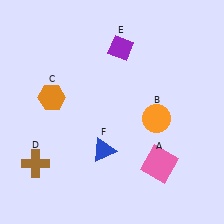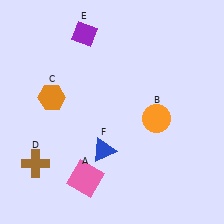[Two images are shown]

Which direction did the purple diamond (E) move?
The purple diamond (E) moved left.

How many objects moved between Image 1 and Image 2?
2 objects moved between the two images.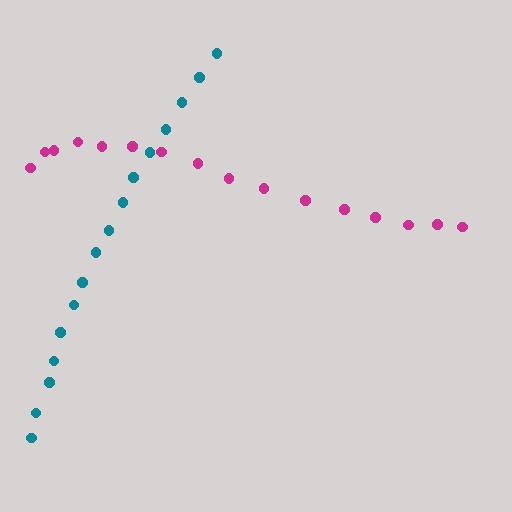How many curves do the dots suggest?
There are 2 distinct paths.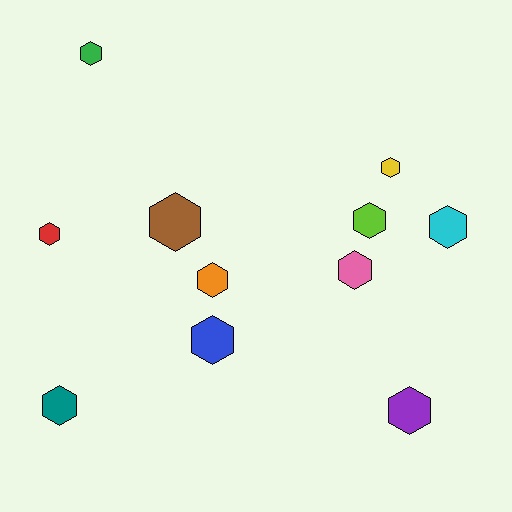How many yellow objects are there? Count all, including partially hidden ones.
There is 1 yellow object.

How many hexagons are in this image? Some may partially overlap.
There are 11 hexagons.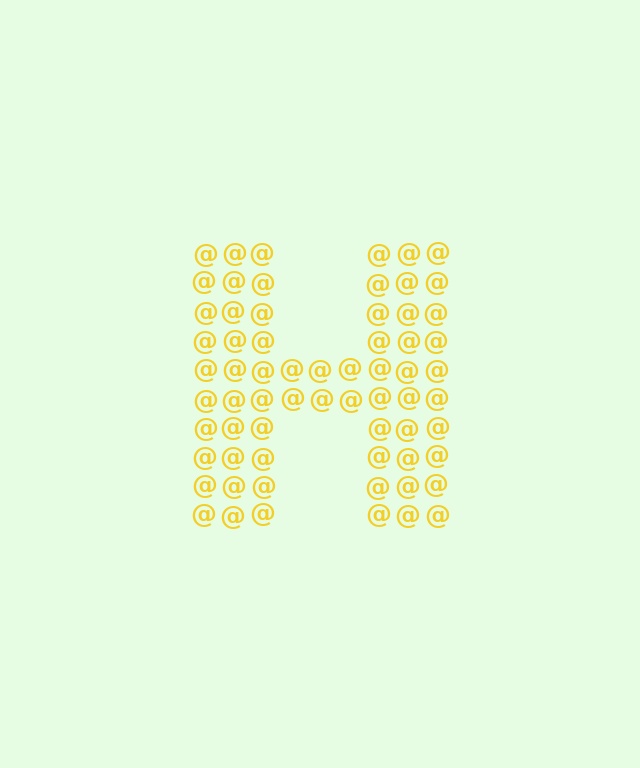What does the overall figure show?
The overall figure shows the letter H.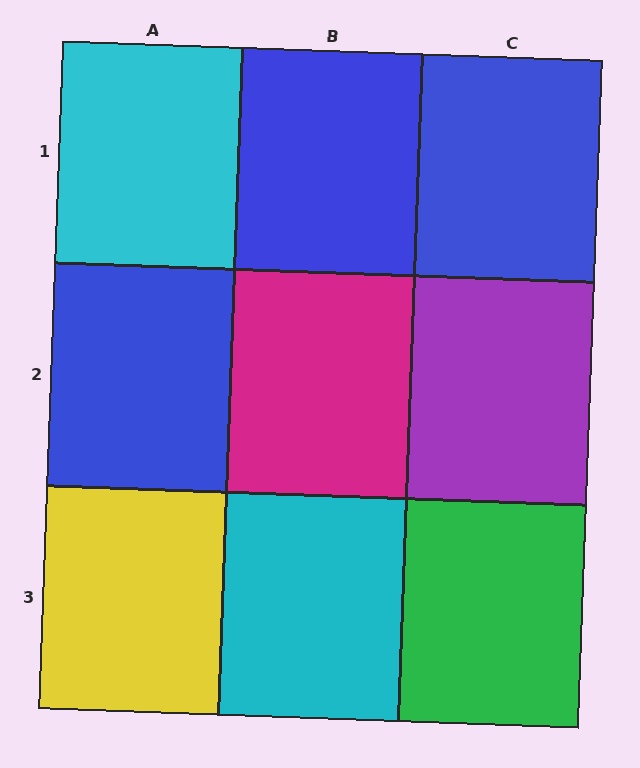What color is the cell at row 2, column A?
Blue.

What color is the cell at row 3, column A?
Yellow.